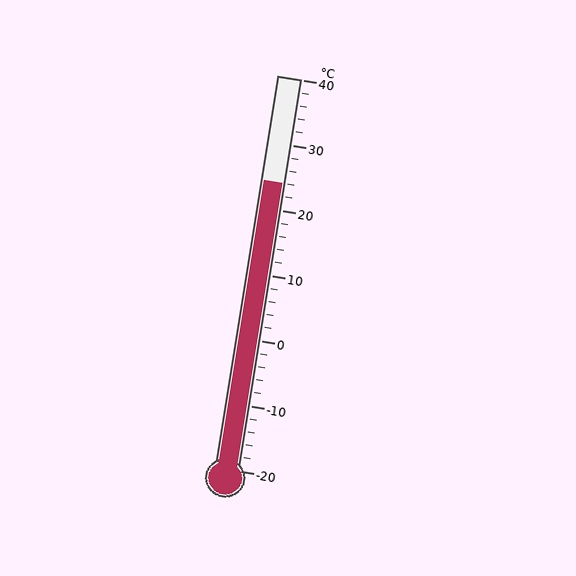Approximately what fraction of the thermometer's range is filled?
The thermometer is filled to approximately 75% of its range.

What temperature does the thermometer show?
The thermometer shows approximately 24°C.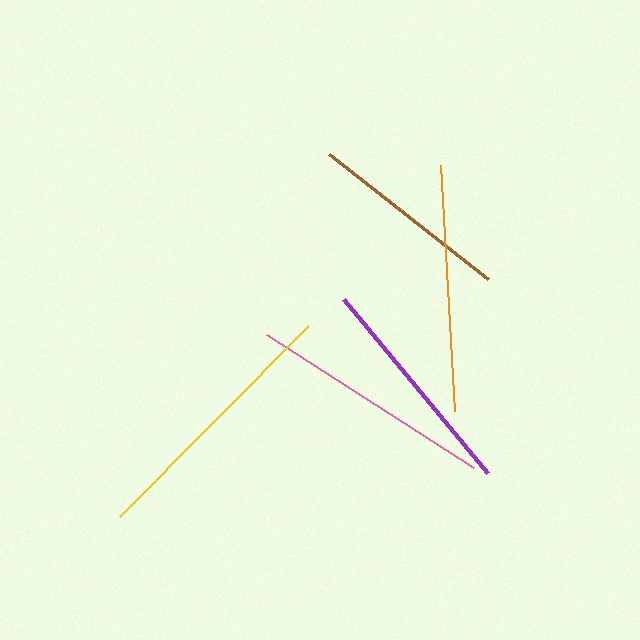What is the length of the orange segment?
The orange segment is approximately 246 pixels long.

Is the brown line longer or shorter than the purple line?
The purple line is longer than the brown line.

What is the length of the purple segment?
The purple segment is approximately 225 pixels long.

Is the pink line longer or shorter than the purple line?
The pink line is longer than the purple line.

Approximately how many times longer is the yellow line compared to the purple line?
The yellow line is approximately 1.2 times the length of the purple line.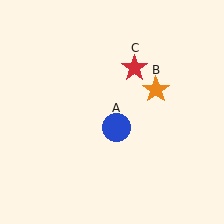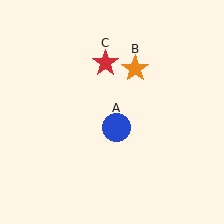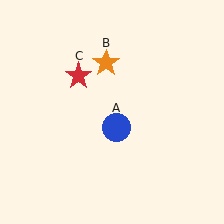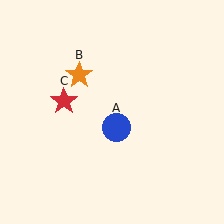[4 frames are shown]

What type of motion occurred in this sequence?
The orange star (object B), red star (object C) rotated counterclockwise around the center of the scene.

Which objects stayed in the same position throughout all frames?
Blue circle (object A) remained stationary.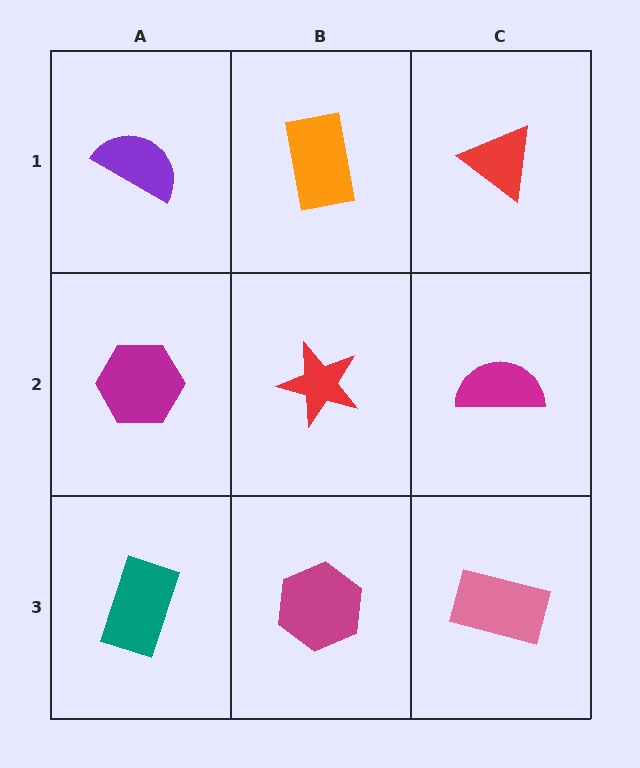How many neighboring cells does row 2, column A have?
3.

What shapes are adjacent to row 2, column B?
An orange rectangle (row 1, column B), a magenta hexagon (row 3, column B), a magenta hexagon (row 2, column A), a magenta semicircle (row 2, column C).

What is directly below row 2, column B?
A magenta hexagon.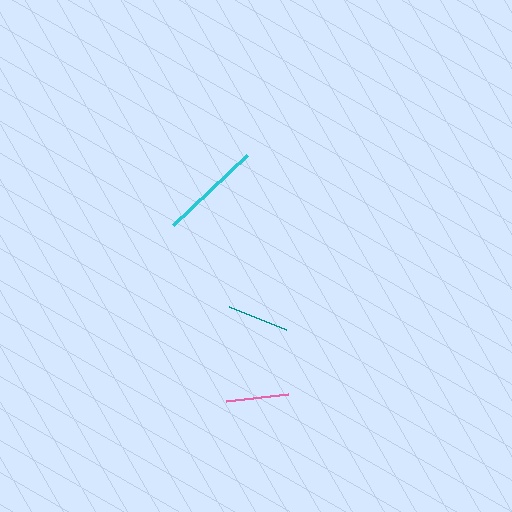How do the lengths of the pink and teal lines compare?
The pink and teal lines are approximately the same length.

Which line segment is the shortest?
The teal line is the shortest at approximately 61 pixels.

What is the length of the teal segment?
The teal segment is approximately 61 pixels long.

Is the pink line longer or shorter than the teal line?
The pink line is longer than the teal line.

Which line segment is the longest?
The cyan line is the longest at approximately 102 pixels.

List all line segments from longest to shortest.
From longest to shortest: cyan, pink, teal.